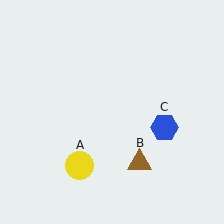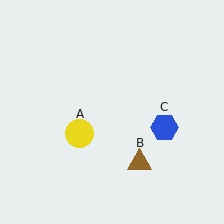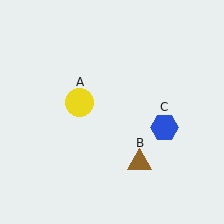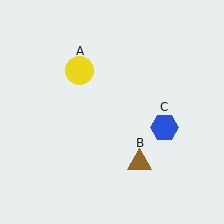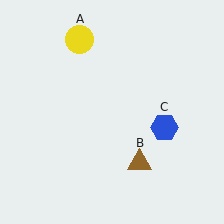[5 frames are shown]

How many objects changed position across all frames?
1 object changed position: yellow circle (object A).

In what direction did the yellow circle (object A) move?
The yellow circle (object A) moved up.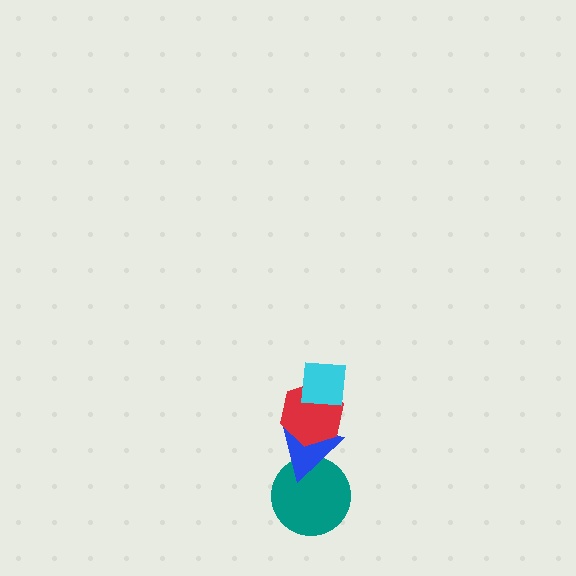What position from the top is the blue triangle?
The blue triangle is 3rd from the top.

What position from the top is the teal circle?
The teal circle is 4th from the top.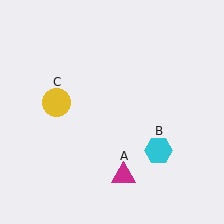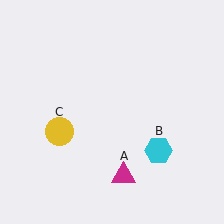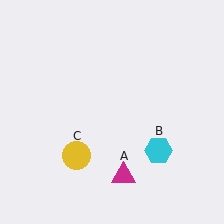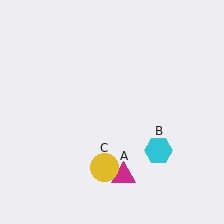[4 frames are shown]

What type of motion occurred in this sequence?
The yellow circle (object C) rotated counterclockwise around the center of the scene.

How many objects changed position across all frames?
1 object changed position: yellow circle (object C).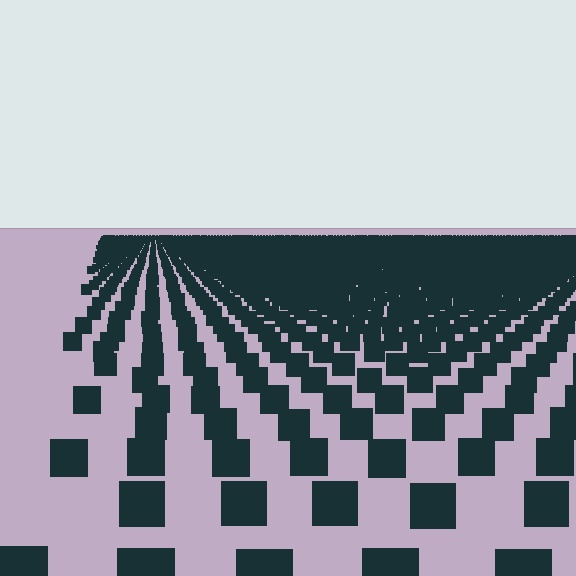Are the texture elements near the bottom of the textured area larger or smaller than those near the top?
Larger. Near the bottom, elements are closer to the viewer and appear at a bigger on-screen size.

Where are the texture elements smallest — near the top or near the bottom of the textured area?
Near the top.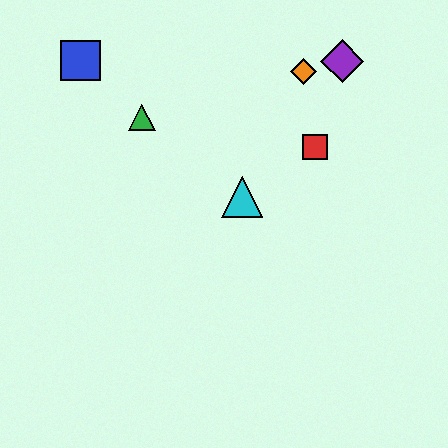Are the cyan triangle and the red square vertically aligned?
No, the cyan triangle is at x≈242 and the red square is at x≈315.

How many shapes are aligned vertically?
2 shapes (the yellow triangle, the cyan triangle) are aligned vertically.